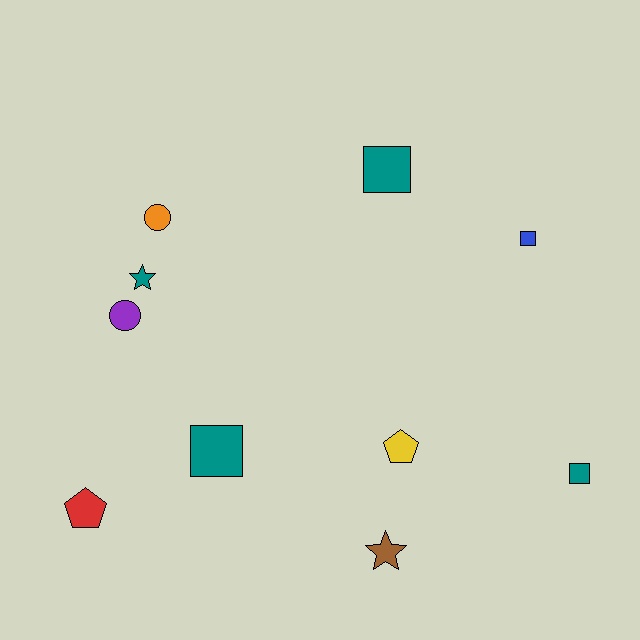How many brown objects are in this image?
There is 1 brown object.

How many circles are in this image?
There are 2 circles.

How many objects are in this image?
There are 10 objects.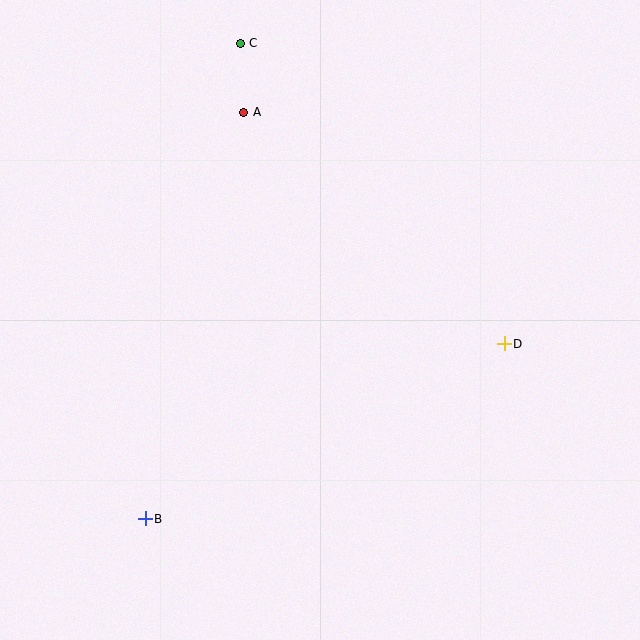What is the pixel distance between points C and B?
The distance between C and B is 485 pixels.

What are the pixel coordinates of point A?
Point A is at (244, 112).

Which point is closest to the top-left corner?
Point C is closest to the top-left corner.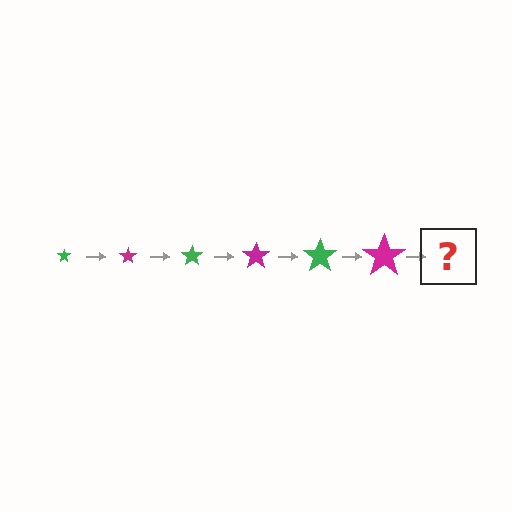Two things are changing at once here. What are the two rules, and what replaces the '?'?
The two rules are that the star grows larger each step and the color cycles through green and magenta. The '?' should be a green star, larger than the previous one.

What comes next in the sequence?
The next element should be a green star, larger than the previous one.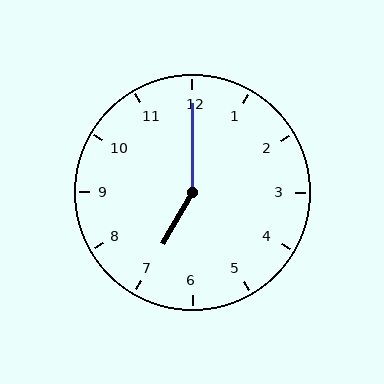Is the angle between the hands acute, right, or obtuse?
It is obtuse.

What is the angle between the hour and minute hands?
Approximately 150 degrees.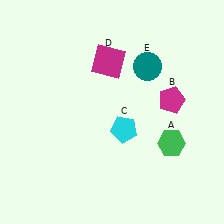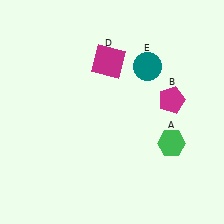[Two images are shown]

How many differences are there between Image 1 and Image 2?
There is 1 difference between the two images.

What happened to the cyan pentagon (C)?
The cyan pentagon (C) was removed in Image 2. It was in the bottom-right area of Image 1.